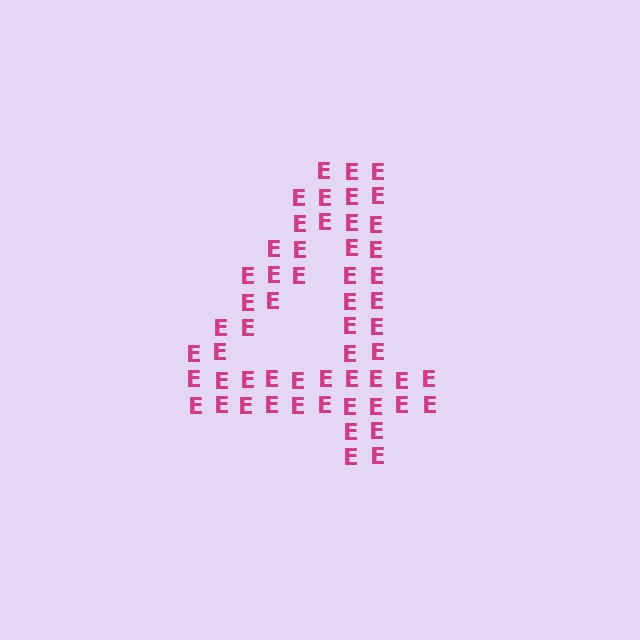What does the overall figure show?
The overall figure shows the digit 4.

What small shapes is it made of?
It is made of small letter E's.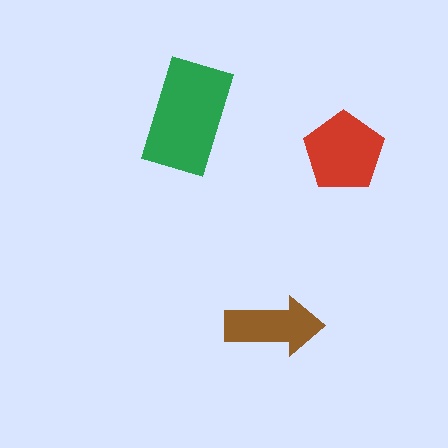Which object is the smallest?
The brown arrow.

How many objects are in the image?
There are 3 objects in the image.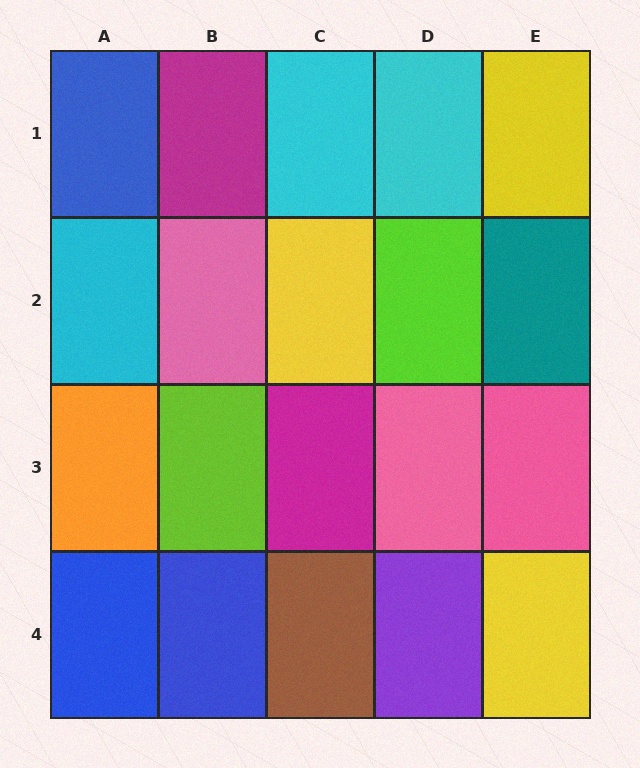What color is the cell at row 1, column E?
Yellow.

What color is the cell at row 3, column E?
Pink.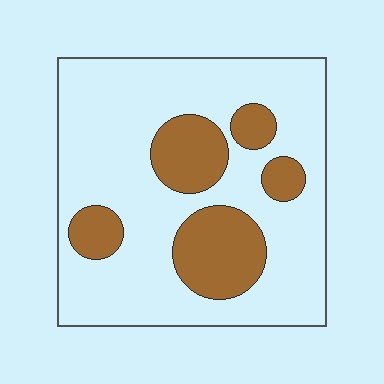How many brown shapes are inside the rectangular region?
5.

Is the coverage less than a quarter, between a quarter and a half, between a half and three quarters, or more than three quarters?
Less than a quarter.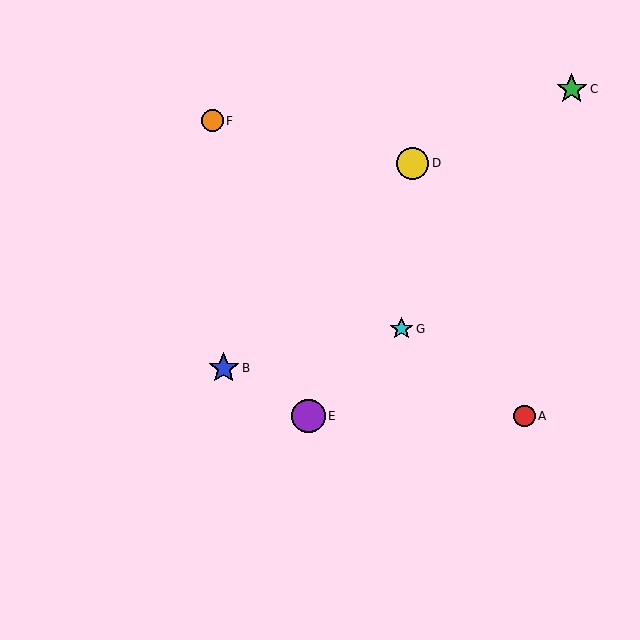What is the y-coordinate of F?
Object F is at y≈121.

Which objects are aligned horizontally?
Objects A, E are aligned horizontally.